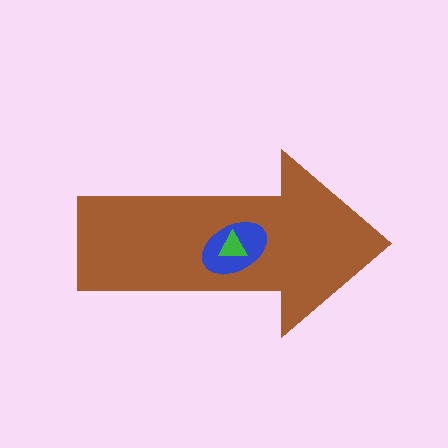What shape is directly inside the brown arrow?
The blue ellipse.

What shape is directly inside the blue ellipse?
The green triangle.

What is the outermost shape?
The brown arrow.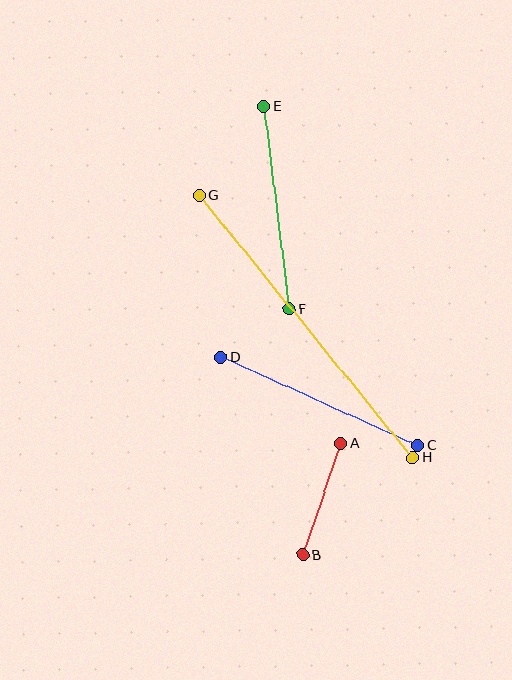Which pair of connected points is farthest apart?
Points G and H are farthest apart.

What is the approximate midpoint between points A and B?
The midpoint is at approximately (322, 499) pixels.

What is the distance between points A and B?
The distance is approximately 118 pixels.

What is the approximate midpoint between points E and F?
The midpoint is at approximately (277, 208) pixels.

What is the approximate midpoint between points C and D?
The midpoint is at approximately (319, 402) pixels.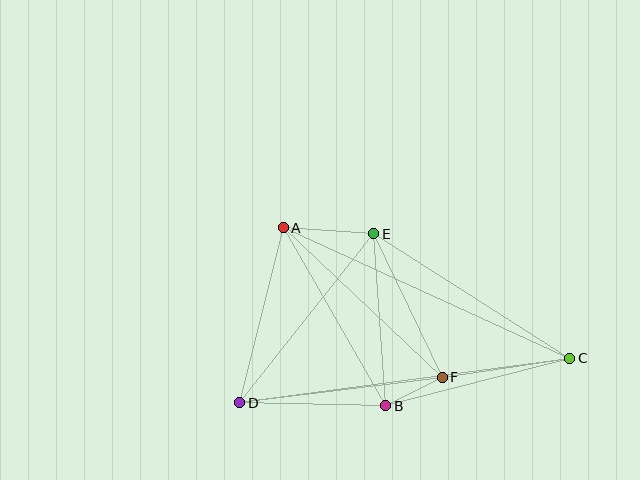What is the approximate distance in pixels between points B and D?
The distance between B and D is approximately 146 pixels.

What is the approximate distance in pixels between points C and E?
The distance between C and E is approximately 232 pixels.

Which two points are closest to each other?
Points B and F are closest to each other.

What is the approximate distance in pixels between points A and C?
The distance between A and C is approximately 315 pixels.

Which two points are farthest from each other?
Points C and D are farthest from each other.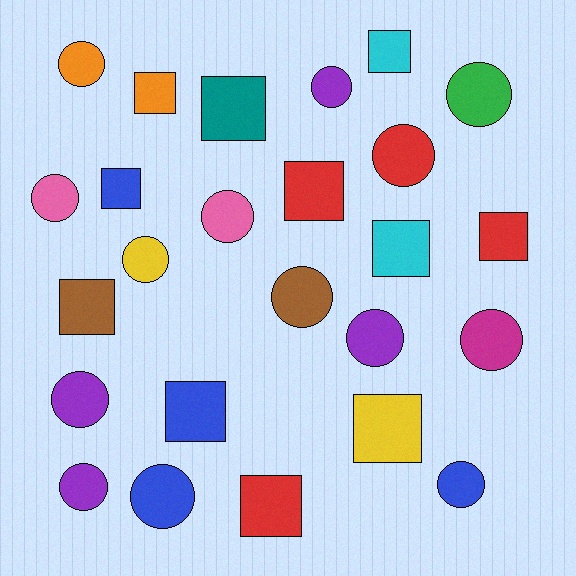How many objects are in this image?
There are 25 objects.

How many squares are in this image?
There are 11 squares.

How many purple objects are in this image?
There are 4 purple objects.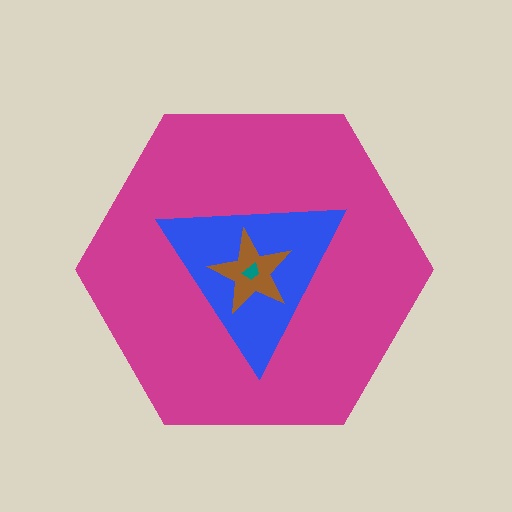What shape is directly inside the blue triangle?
The brown star.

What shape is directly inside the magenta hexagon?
The blue triangle.